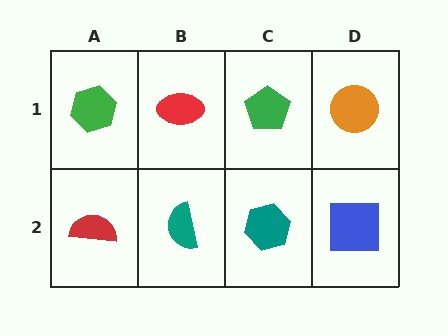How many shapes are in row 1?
4 shapes.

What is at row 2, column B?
A teal semicircle.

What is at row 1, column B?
A red ellipse.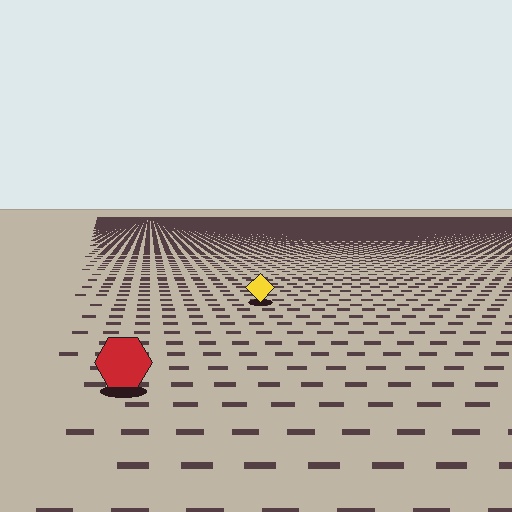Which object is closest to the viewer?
The red hexagon is closest. The texture marks near it are larger and more spread out.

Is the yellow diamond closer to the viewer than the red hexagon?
No. The red hexagon is closer — you can tell from the texture gradient: the ground texture is coarser near it.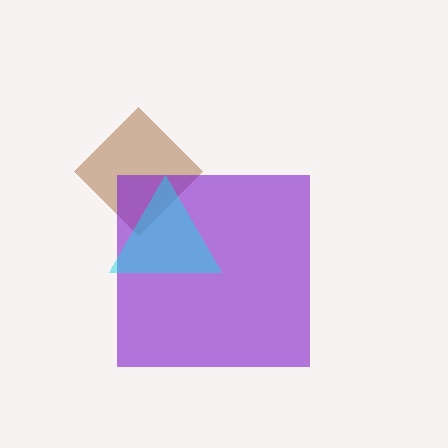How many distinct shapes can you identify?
There are 3 distinct shapes: a brown diamond, a purple square, a cyan triangle.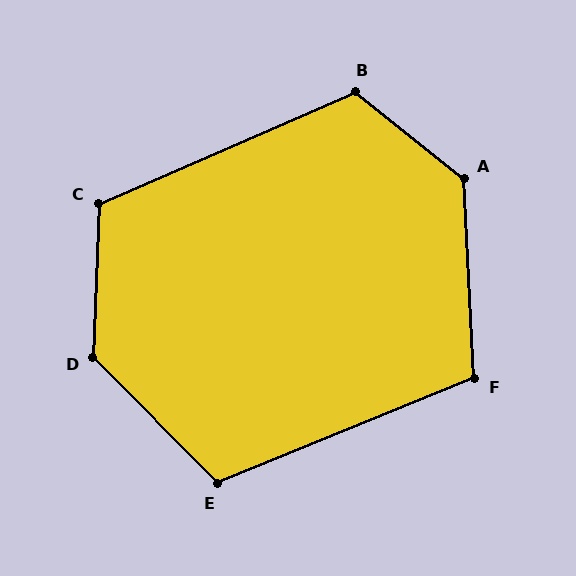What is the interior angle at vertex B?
Approximately 118 degrees (obtuse).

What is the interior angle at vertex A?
Approximately 131 degrees (obtuse).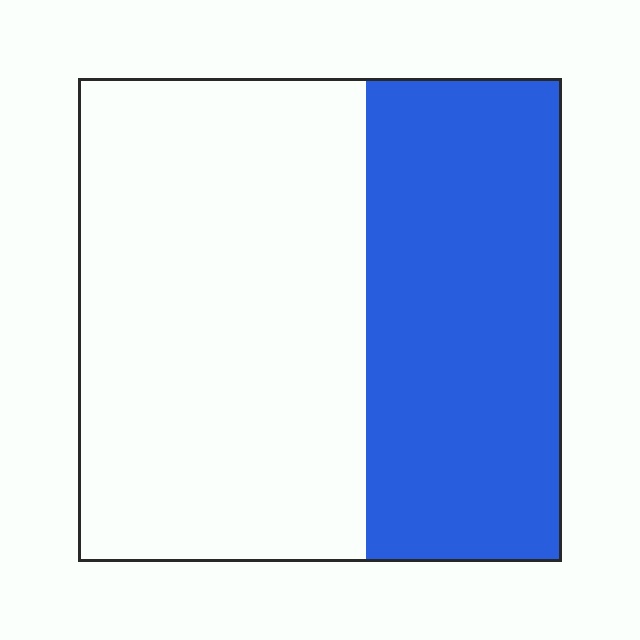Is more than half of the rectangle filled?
No.